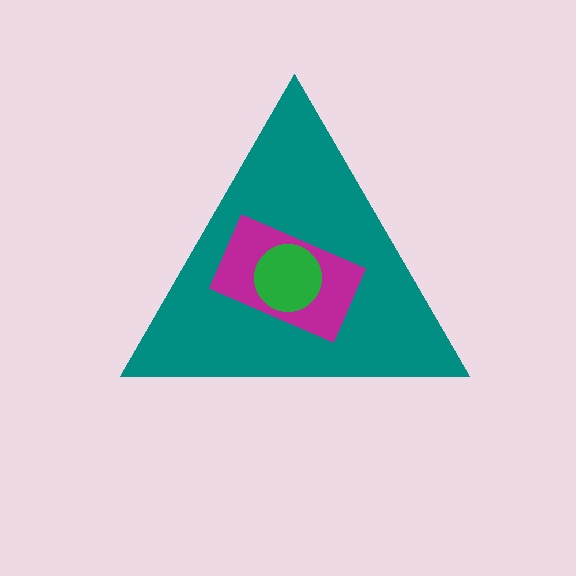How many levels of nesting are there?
3.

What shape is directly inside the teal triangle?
The magenta rectangle.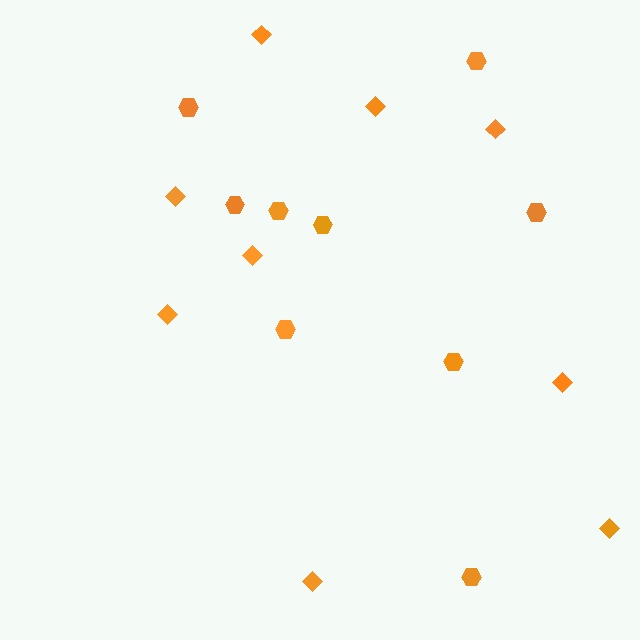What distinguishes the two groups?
There are 2 groups: one group of diamonds (9) and one group of hexagons (9).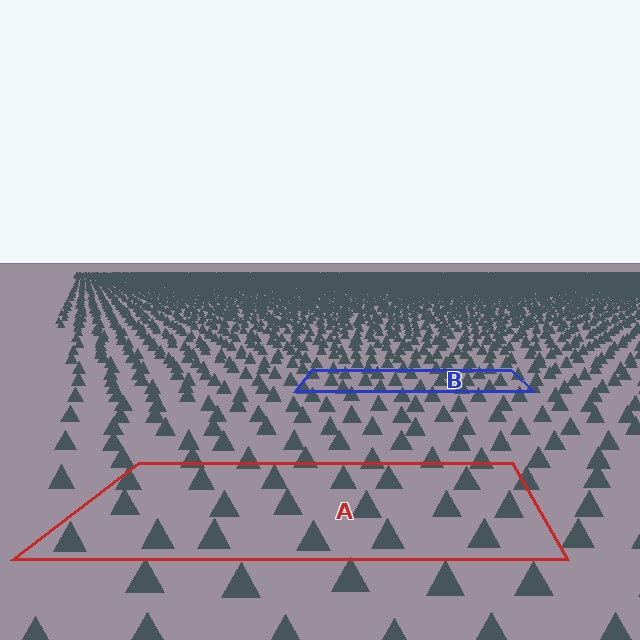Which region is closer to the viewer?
Region A is closer. The texture elements there are larger and more spread out.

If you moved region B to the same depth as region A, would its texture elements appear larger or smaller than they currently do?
They would appear larger. At a closer depth, the same texture elements are projected at a bigger on-screen size.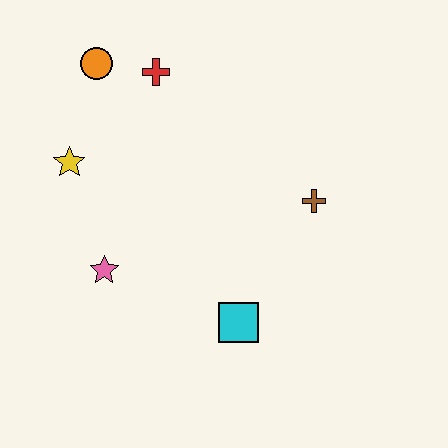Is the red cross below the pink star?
No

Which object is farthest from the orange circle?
The cyan square is farthest from the orange circle.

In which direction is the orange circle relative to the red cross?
The orange circle is to the left of the red cross.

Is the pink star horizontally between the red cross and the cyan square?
No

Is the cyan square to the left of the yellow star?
No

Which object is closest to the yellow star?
The orange circle is closest to the yellow star.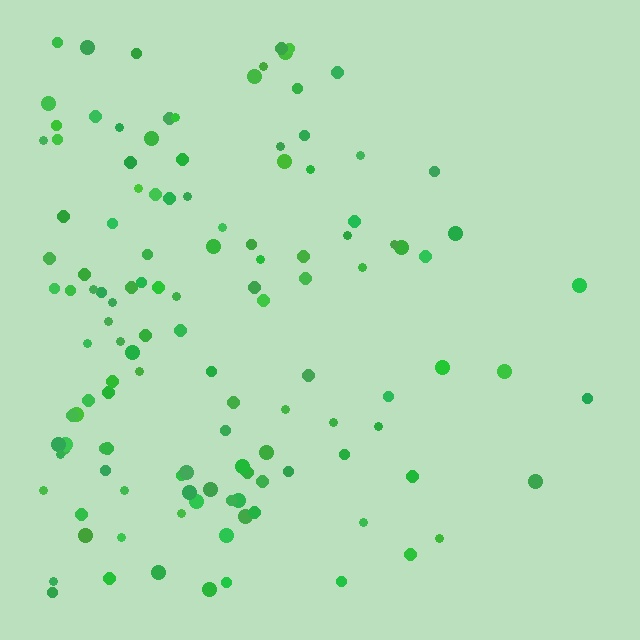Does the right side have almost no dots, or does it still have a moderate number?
Still a moderate number, just noticeably fewer than the left.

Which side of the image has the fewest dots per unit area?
The right.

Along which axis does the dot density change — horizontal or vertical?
Horizontal.